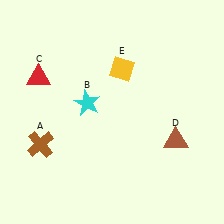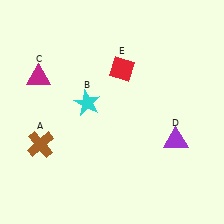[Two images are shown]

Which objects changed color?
C changed from red to magenta. D changed from brown to purple. E changed from yellow to red.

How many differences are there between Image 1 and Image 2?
There are 3 differences between the two images.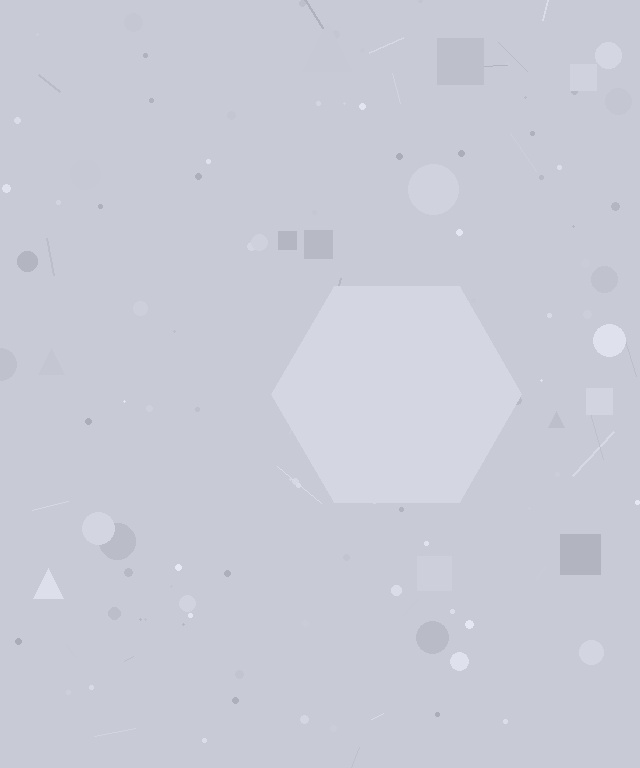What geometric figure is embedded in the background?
A hexagon is embedded in the background.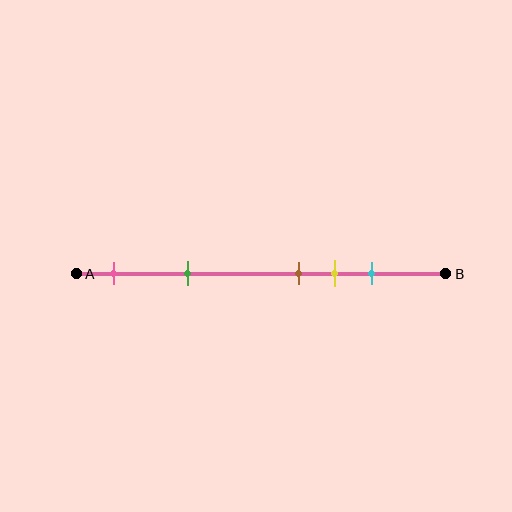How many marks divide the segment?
There are 5 marks dividing the segment.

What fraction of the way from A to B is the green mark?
The green mark is approximately 30% (0.3) of the way from A to B.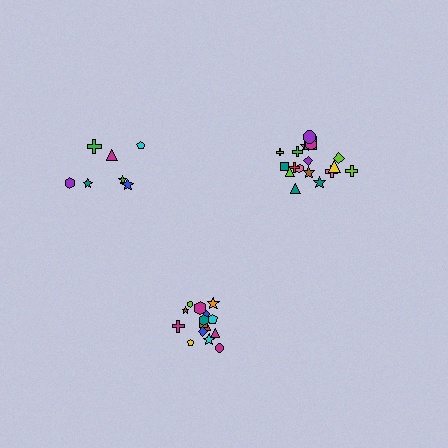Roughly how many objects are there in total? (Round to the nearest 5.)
Roughly 40 objects in total.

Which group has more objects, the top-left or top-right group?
The top-right group.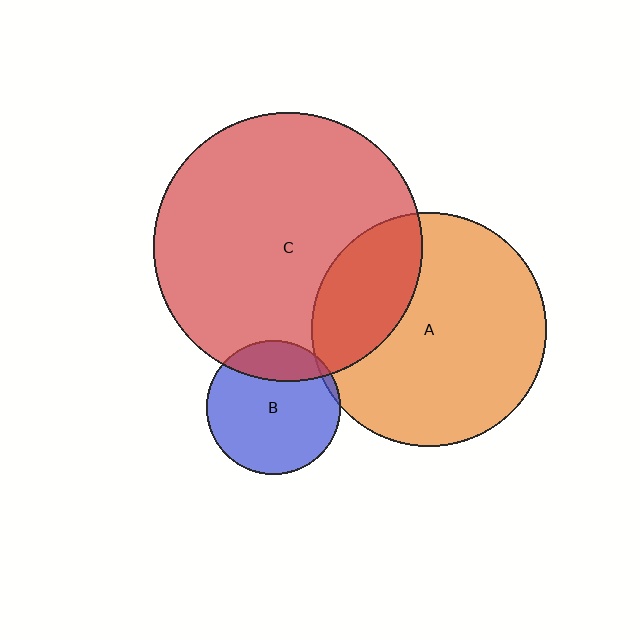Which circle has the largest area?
Circle C (red).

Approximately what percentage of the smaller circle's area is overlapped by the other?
Approximately 20%.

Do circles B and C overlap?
Yes.